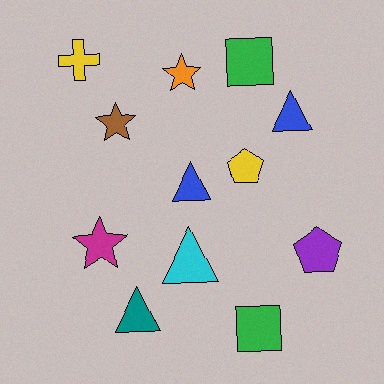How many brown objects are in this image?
There is 1 brown object.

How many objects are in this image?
There are 12 objects.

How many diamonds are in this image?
There are no diamonds.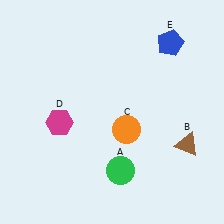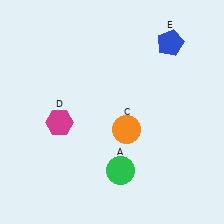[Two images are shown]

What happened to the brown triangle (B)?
The brown triangle (B) was removed in Image 2. It was in the bottom-right area of Image 1.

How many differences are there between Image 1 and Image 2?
There is 1 difference between the two images.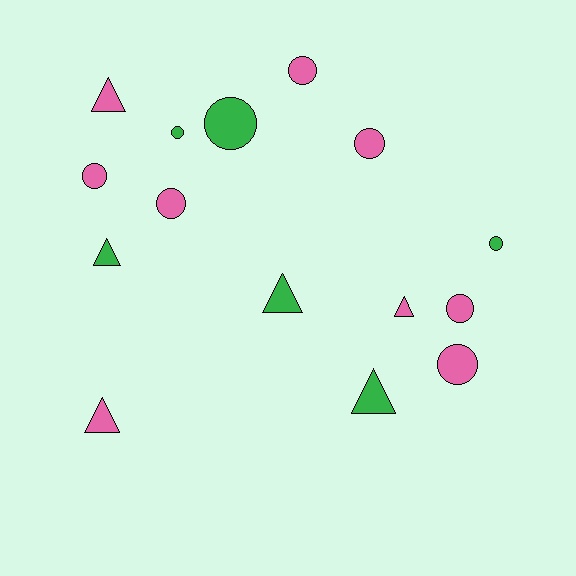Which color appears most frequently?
Pink, with 9 objects.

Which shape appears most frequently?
Circle, with 9 objects.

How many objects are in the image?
There are 15 objects.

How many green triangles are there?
There are 3 green triangles.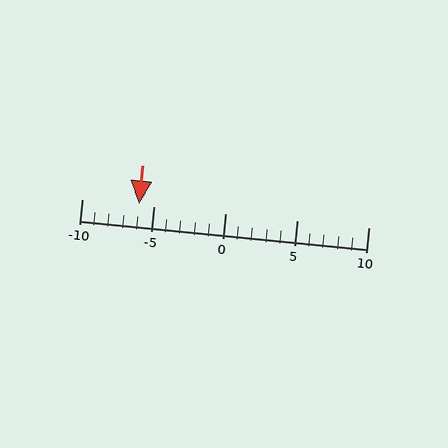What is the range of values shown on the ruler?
The ruler shows values from -10 to 10.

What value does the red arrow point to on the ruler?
The red arrow points to approximately -6.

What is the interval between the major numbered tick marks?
The major tick marks are spaced 5 units apart.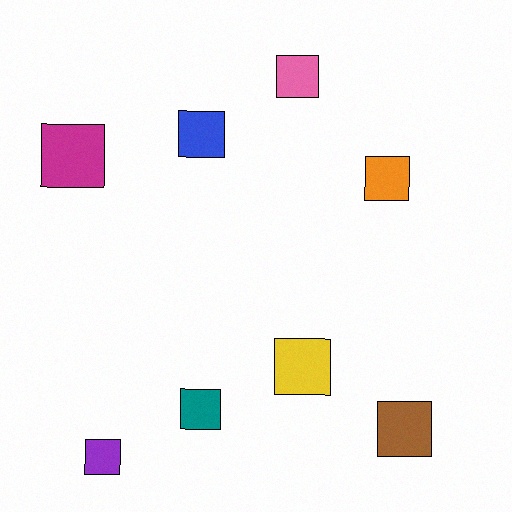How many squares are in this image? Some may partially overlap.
There are 8 squares.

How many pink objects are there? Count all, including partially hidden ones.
There is 1 pink object.